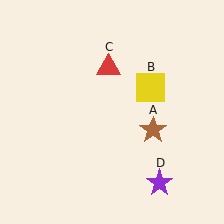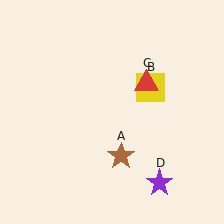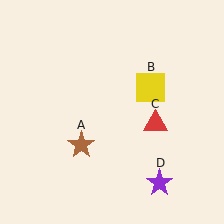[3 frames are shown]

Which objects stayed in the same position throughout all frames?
Yellow square (object B) and purple star (object D) remained stationary.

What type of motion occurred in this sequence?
The brown star (object A), red triangle (object C) rotated clockwise around the center of the scene.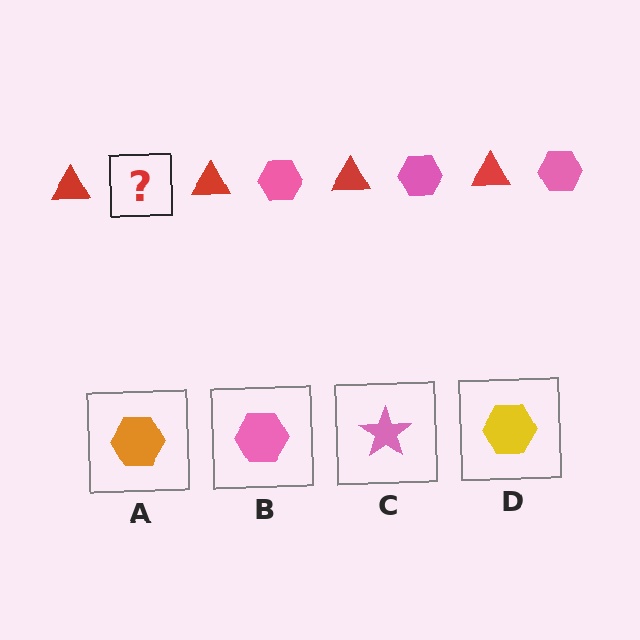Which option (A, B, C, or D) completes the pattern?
B.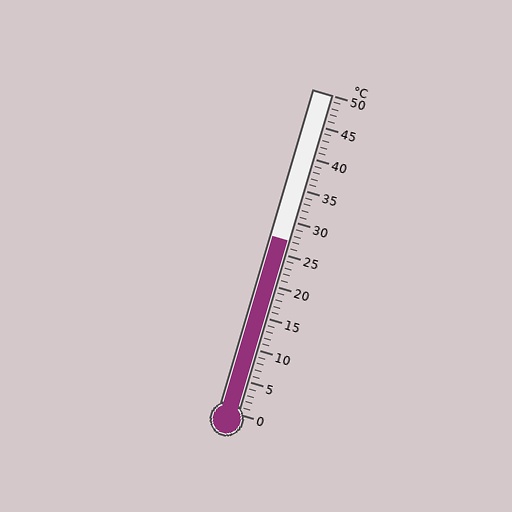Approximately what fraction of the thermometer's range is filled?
The thermometer is filled to approximately 55% of its range.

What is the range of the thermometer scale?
The thermometer scale ranges from 0°C to 50°C.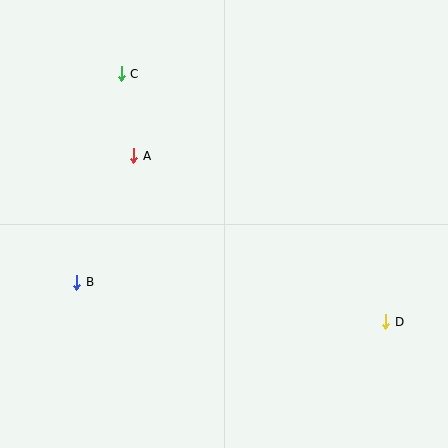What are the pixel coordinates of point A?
Point A is at (134, 156).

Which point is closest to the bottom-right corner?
Point D is closest to the bottom-right corner.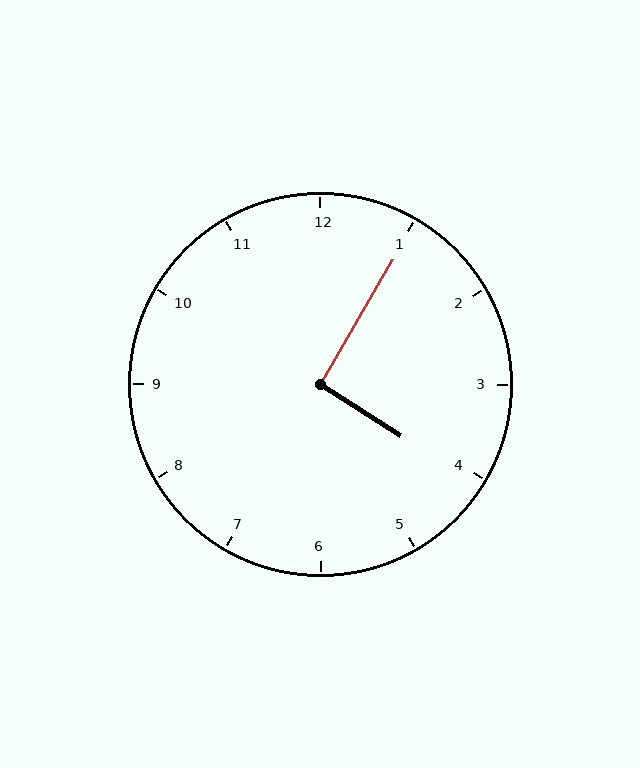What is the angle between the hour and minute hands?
Approximately 92 degrees.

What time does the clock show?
4:05.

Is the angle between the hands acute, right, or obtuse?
It is right.